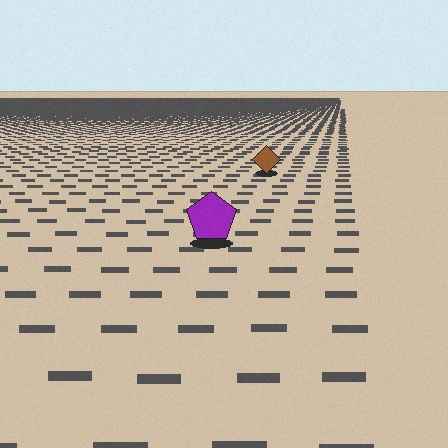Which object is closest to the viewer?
The purple pentagon is closest. The texture marks near it are larger and more spread out.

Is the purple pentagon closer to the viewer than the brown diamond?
Yes. The purple pentagon is closer — you can tell from the texture gradient: the ground texture is coarser near it.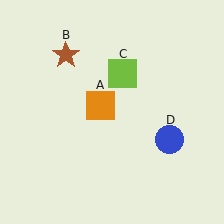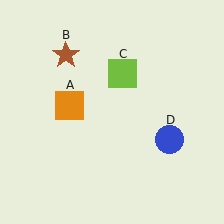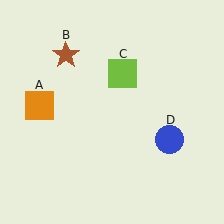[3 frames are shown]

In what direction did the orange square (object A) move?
The orange square (object A) moved left.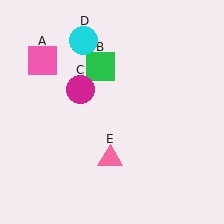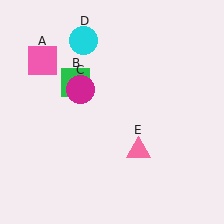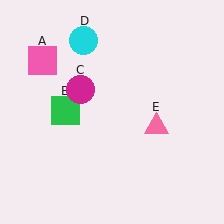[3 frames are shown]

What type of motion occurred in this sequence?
The green square (object B), pink triangle (object E) rotated counterclockwise around the center of the scene.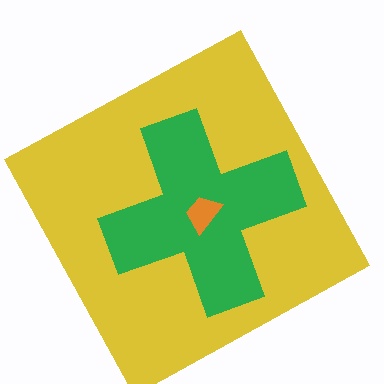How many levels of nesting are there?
3.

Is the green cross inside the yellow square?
Yes.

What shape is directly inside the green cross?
The orange trapezoid.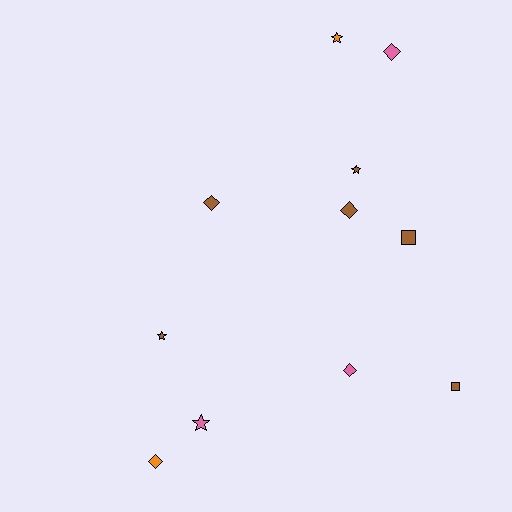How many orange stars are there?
There is 1 orange star.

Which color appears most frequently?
Brown, with 6 objects.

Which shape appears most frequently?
Diamond, with 5 objects.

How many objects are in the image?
There are 11 objects.